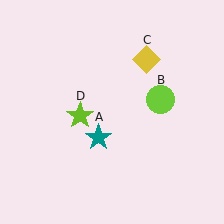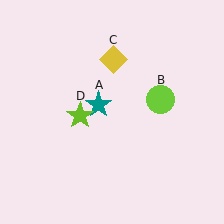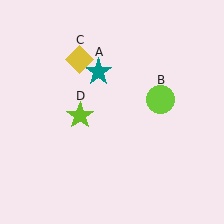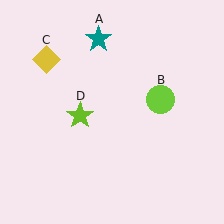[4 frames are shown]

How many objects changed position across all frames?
2 objects changed position: teal star (object A), yellow diamond (object C).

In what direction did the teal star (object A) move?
The teal star (object A) moved up.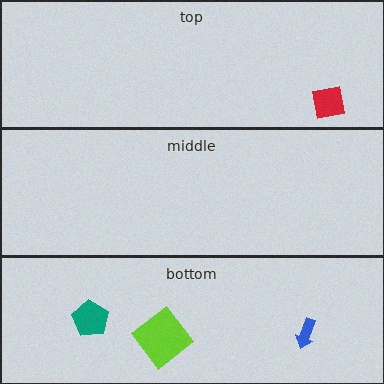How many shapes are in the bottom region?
3.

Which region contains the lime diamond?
The bottom region.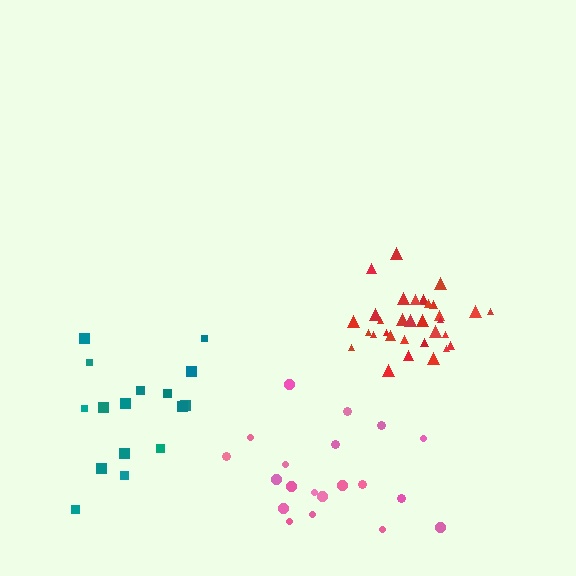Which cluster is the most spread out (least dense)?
Teal.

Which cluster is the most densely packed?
Red.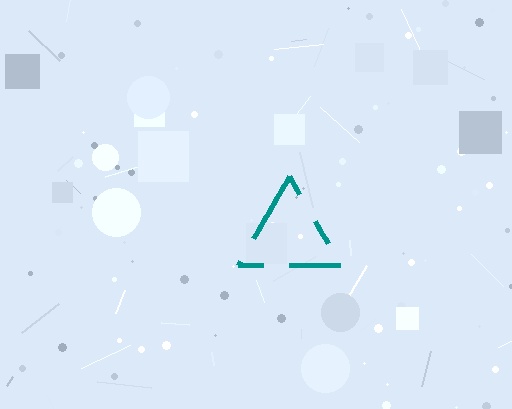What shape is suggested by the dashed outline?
The dashed outline suggests a triangle.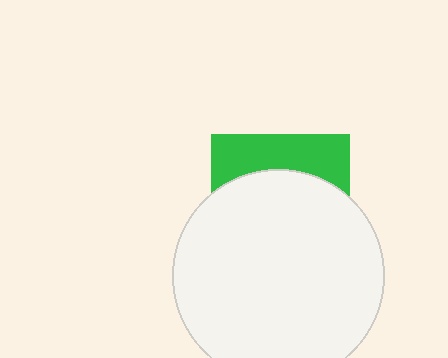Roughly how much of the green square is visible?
A small part of it is visible (roughly 31%).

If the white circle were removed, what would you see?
You would see the complete green square.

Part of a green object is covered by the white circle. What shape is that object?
It is a square.